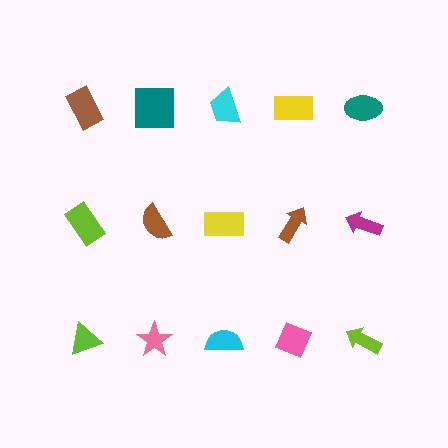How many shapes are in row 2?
5 shapes.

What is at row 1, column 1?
A brown rectangle.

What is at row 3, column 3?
A cyan semicircle.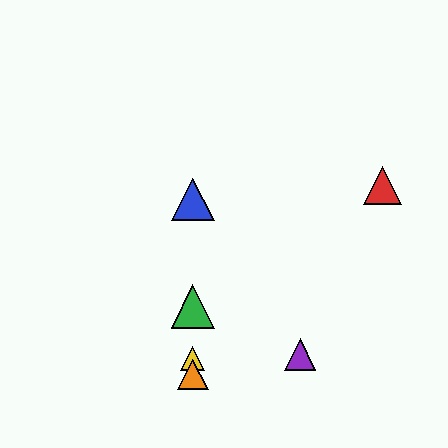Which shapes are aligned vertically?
The blue triangle, the green triangle, the yellow triangle, the orange triangle are aligned vertically.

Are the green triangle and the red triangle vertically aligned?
No, the green triangle is at x≈193 and the red triangle is at x≈383.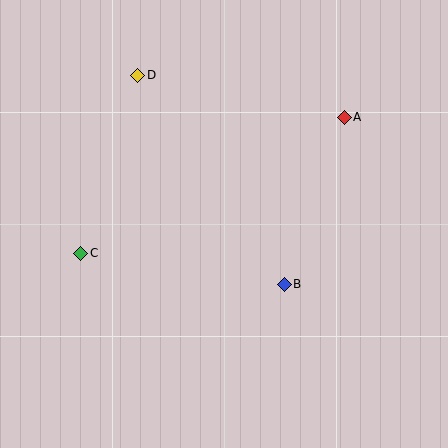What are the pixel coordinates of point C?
Point C is at (81, 253).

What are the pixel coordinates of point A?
Point A is at (344, 117).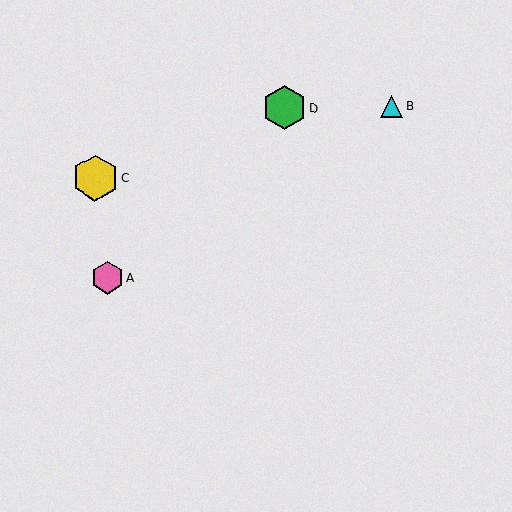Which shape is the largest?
The yellow hexagon (labeled C) is the largest.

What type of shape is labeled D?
Shape D is a green hexagon.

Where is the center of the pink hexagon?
The center of the pink hexagon is at (107, 278).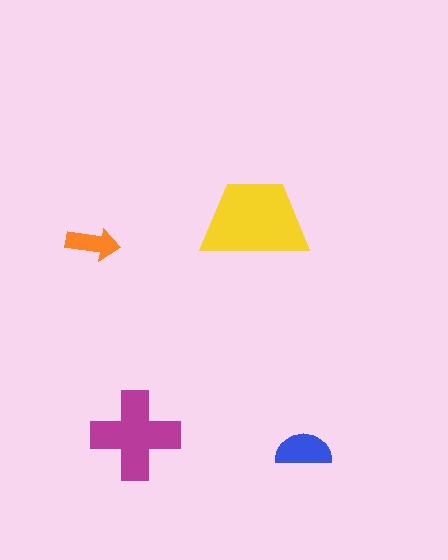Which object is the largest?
The yellow trapezoid.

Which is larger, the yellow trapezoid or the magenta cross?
The yellow trapezoid.